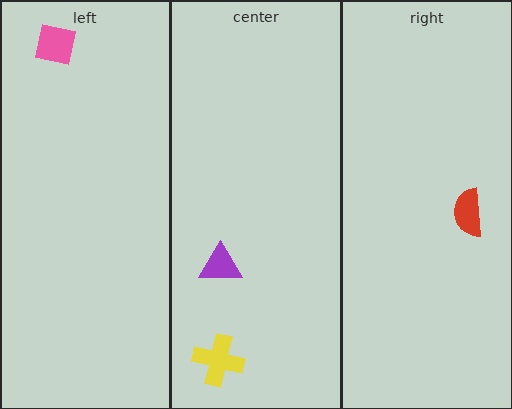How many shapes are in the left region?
1.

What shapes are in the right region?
The red semicircle.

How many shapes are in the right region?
1.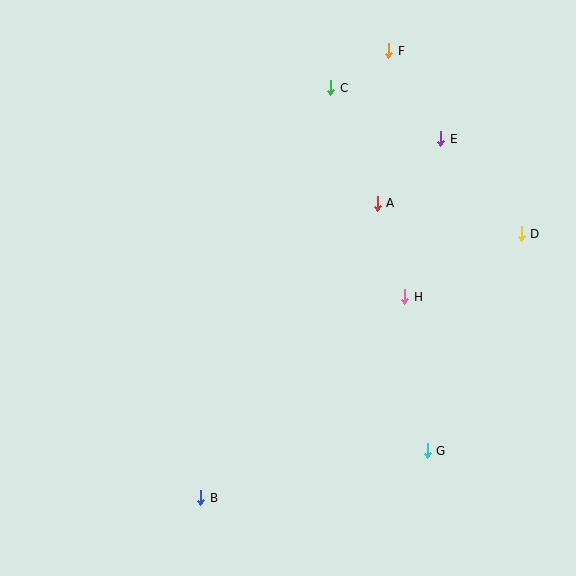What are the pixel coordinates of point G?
Point G is at (427, 451).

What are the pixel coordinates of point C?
Point C is at (331, 88).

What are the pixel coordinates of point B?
Point B is at (201, 498).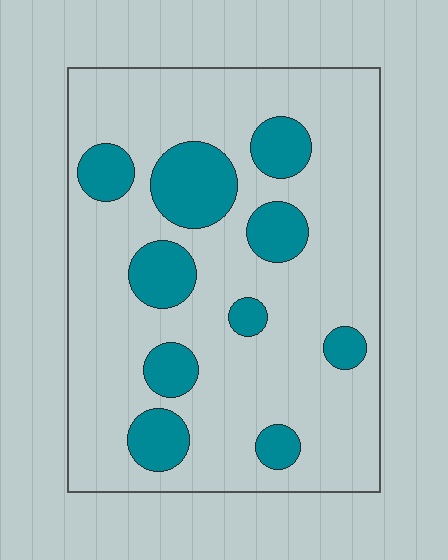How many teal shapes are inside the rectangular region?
10.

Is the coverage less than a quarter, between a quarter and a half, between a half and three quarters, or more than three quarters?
Less than a quarter.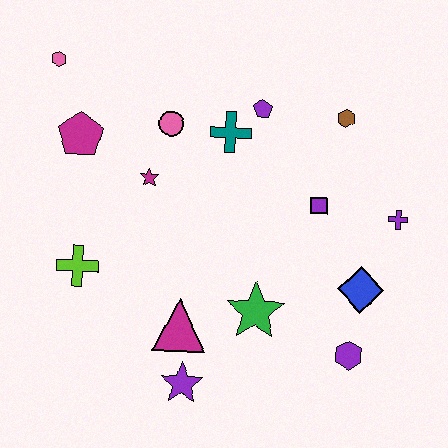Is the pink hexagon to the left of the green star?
Yes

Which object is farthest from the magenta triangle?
The pink hexagon is farthest from the magenta triangle.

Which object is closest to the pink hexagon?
The magenta pentagon is closest to the pink hexagon.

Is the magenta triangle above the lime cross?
No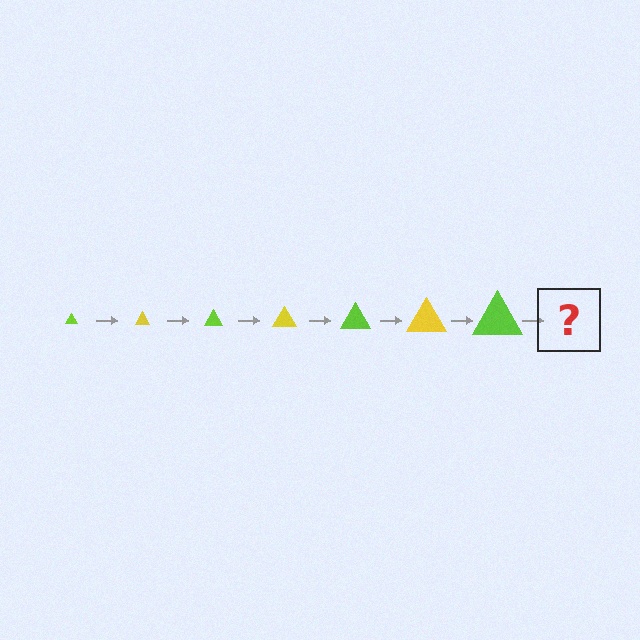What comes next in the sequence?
The next element should be a yellow triangle, larger than the previous one.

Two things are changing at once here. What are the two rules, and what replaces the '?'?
The two rules are that the triangle grows larger each step and the color cycles through lime and yellow. The '?' should be a yellow triangle, larger than the previous one.